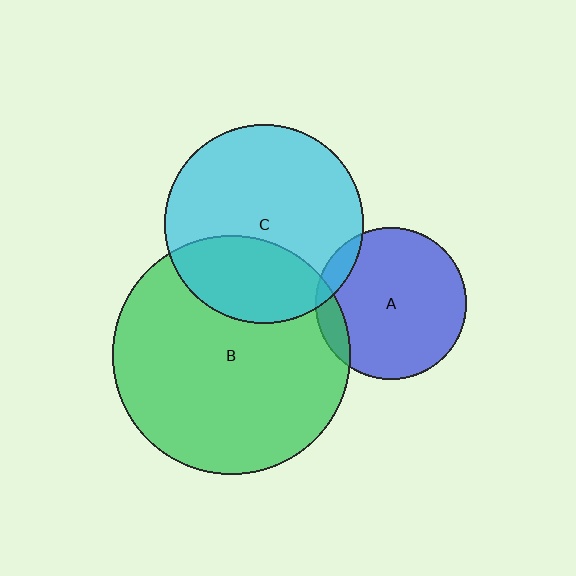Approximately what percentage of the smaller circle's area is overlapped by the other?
Approximately 30%.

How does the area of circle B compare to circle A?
Approximately 2.5 times.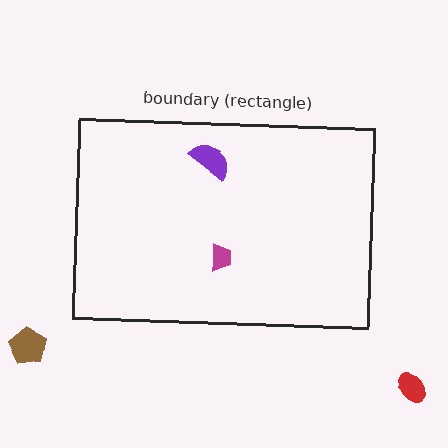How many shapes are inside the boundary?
2 inside, 2 outside.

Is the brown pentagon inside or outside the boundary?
Outside.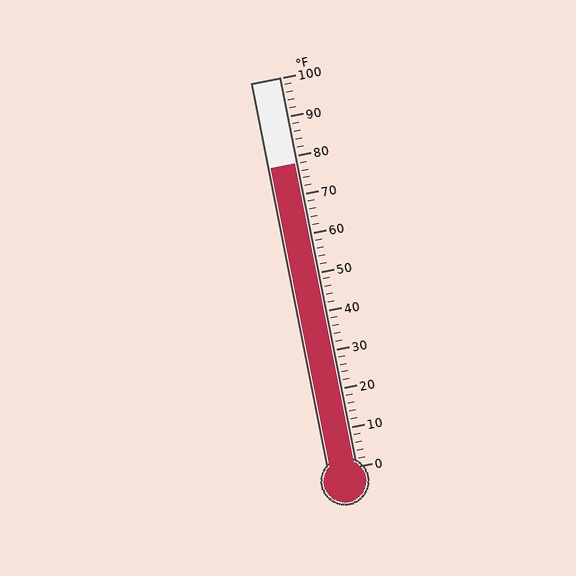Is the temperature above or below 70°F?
The temperature is above 70°F.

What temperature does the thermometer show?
The thermometer shows approximately 78°F.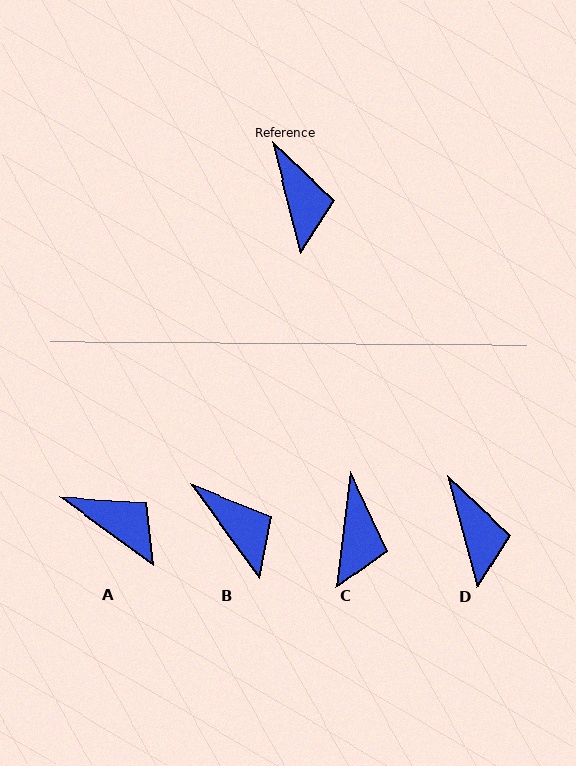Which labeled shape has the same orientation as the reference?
D.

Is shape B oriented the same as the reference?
No, it is off by about 22 degrees.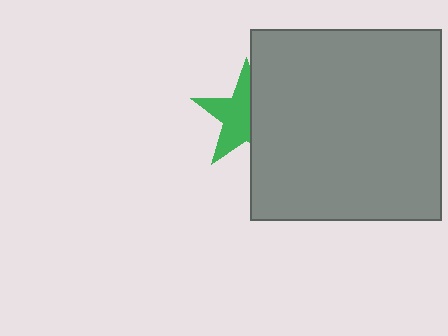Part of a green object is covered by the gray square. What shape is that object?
It is a star.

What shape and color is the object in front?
The object in front is a gray square.